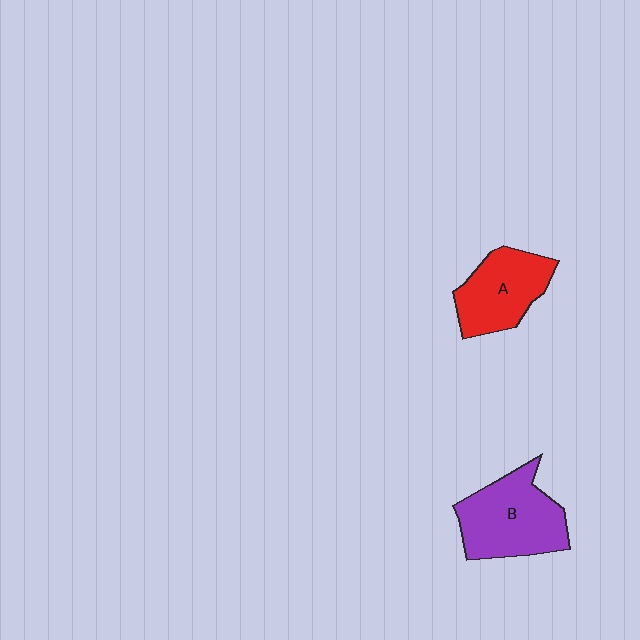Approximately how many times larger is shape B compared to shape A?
Approximately 1.2 times.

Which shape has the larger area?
Shape B (purple).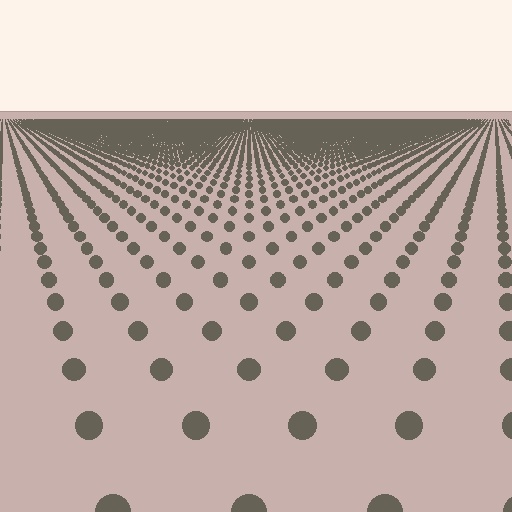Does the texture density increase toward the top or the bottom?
Density increases toward the top.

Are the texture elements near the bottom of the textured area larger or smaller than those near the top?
Larger. Near the bottom, elements are closer to the viewer and appear at a bigger on-screen size.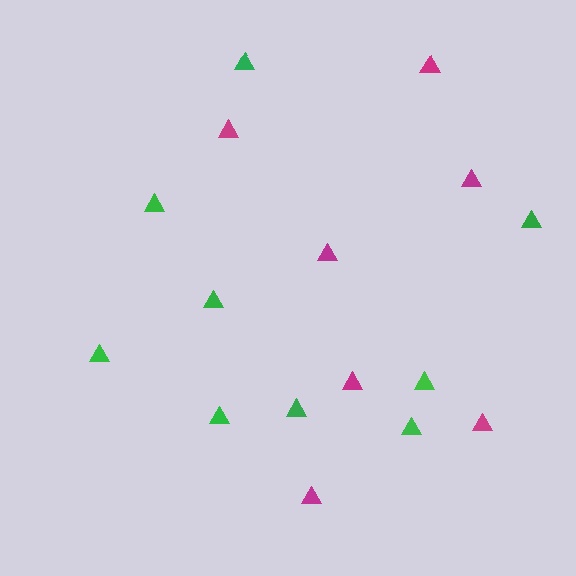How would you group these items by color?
There are 2 groups: one group of magenta triangles (7) and one group of green triangles (9).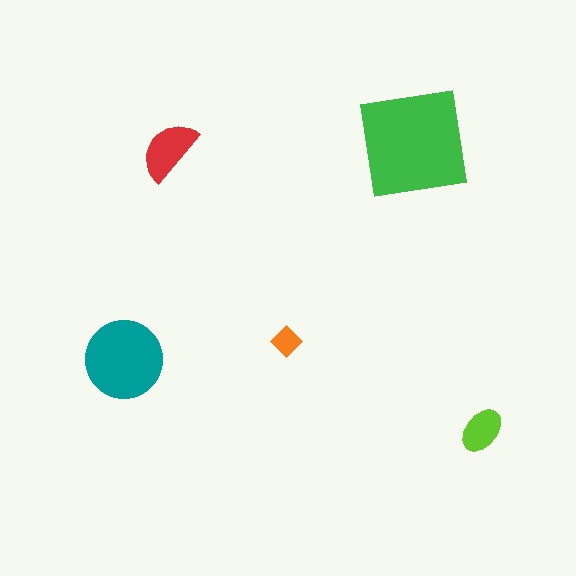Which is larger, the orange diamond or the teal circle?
The teal circle.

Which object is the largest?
The green square.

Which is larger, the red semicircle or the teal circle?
The teal circle.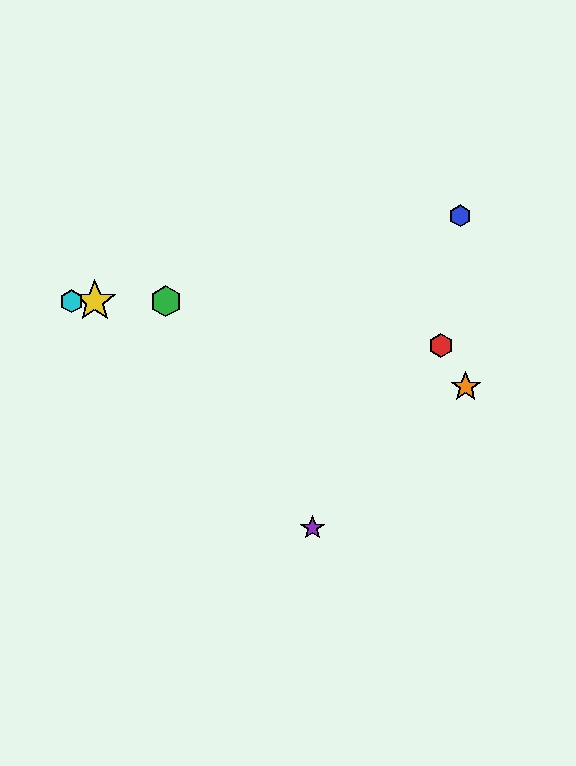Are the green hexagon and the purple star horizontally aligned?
No, the green hexagon is at y≈301 and the purple star is at y≈528.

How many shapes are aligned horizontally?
3 shapes (the green hexagon, the yellow star, the cyan hexagon) are aligned horizontally.